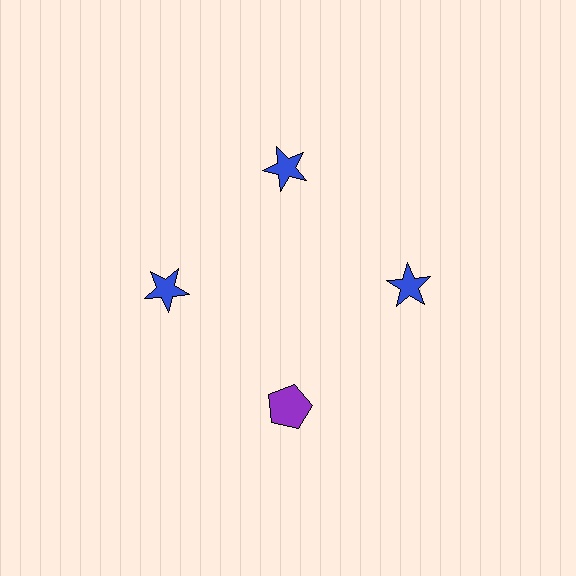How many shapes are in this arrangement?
There are 4 shapes arranged in a ring pattern.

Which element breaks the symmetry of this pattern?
The purple pentagon at roughly the 6 o'clock position breaks the symmetry. All other shapes are blue stars.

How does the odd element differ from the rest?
It differs in both color (purple instead of blue) and shape (pentagon instead of star).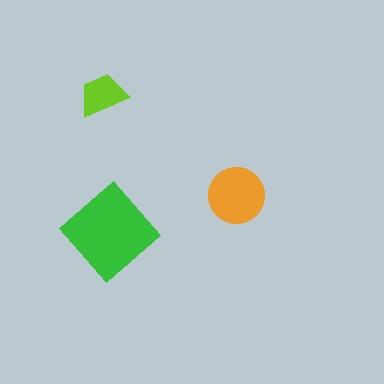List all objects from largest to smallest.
The green diamond, the orange circle, the lime trapezoid.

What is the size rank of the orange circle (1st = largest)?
2nd.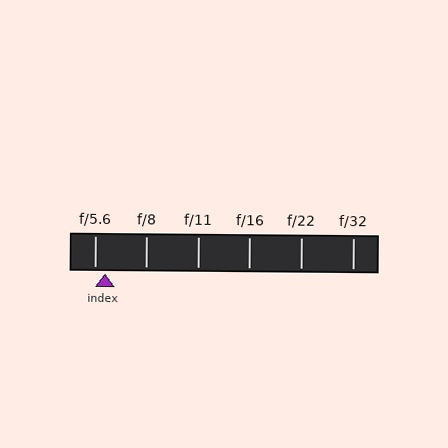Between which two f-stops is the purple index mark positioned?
The index mark is between f/5.6 and f/8.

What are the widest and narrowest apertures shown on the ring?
The widest aperture shown is f/5.6 and the narrowest is f/32.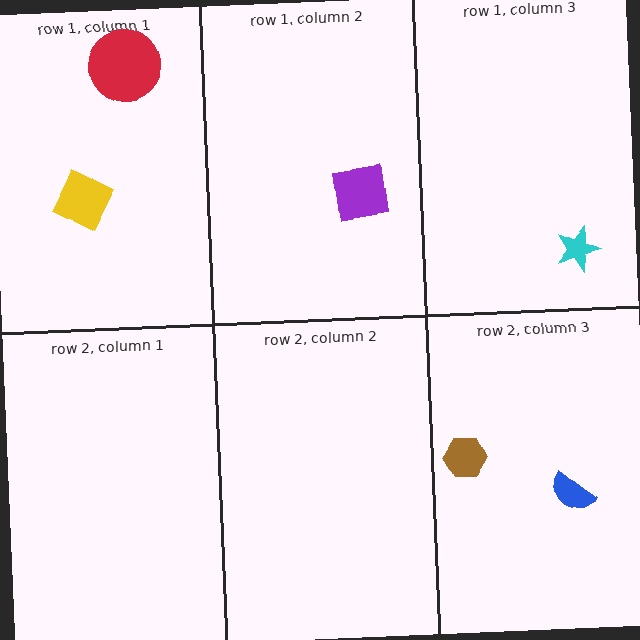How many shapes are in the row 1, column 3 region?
1.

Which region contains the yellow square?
The row 1, column 1 region.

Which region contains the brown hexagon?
The row 2, column 3 region.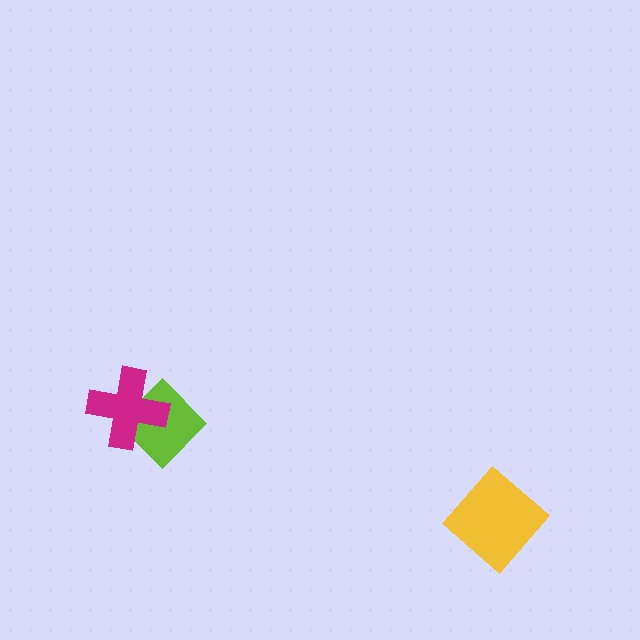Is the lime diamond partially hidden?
Yes, it is partially covered by another shape.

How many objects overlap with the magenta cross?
1 object overlaps with the magenta cross.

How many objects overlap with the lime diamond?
1 object overlaps with the lime diamond.